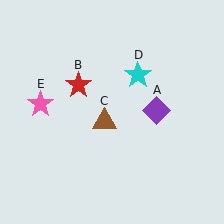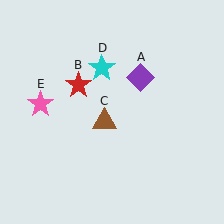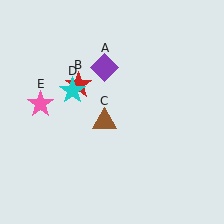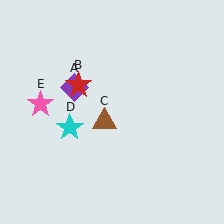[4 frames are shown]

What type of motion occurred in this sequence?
The purple diamond (object A), cyan star (object D) rotated counterclockwise around the center of the scene.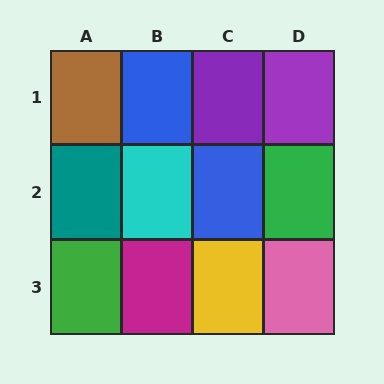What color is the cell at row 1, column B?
Blue.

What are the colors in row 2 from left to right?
Teal, cyan, blue, green.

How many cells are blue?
2 cells are blue.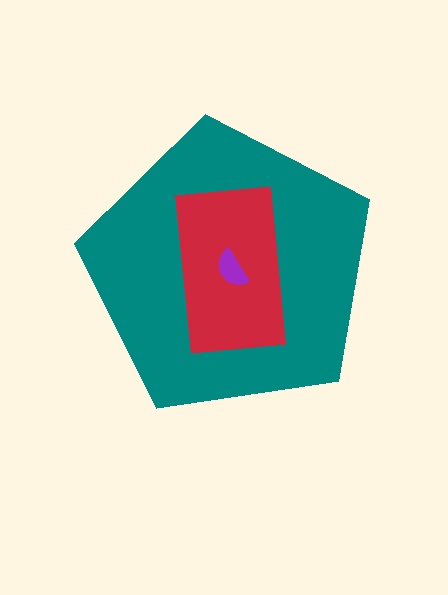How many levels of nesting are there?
3.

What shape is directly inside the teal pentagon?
The red rectangle.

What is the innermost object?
The purple semicircle.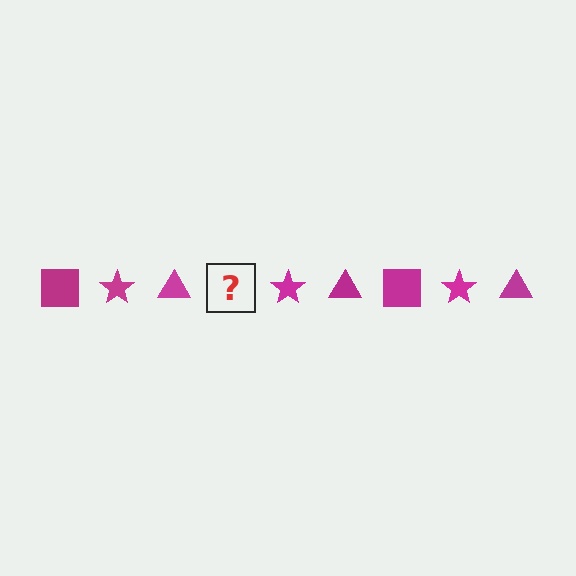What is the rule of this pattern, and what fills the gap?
The rule is that the pattern cycles through square, star, triangle shapes in magenta. The gap should be filled with a magenta square.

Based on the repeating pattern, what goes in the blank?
The blank should be a magenta square.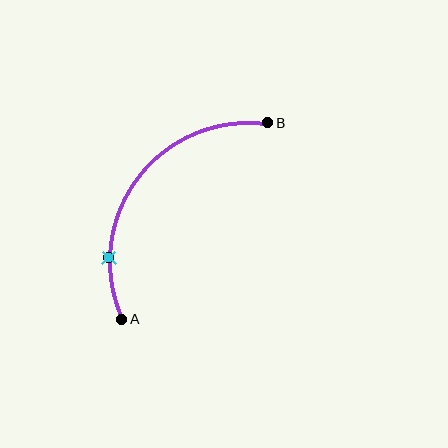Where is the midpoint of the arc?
The arc midpoint is the point on the curve farthest from the straight line joining A and B. It sits above and to the left of that line.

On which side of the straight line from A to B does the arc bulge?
The arc bulges above and to the left of the straight line connecting A and B.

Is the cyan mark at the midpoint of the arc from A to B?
No. The cyan mark lies on the arc but is closer to endpoint A. The arc midpoint would be at the point on the curve equidistant along the arc from both A and B.